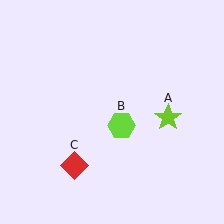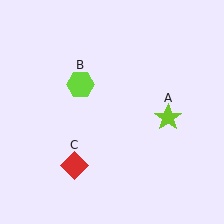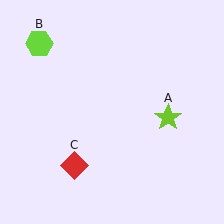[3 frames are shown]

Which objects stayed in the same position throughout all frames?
Lime star (object A) and red diamond (object C) remained stationary.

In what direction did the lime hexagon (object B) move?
The lime hexagon (object B) moved up and to the left.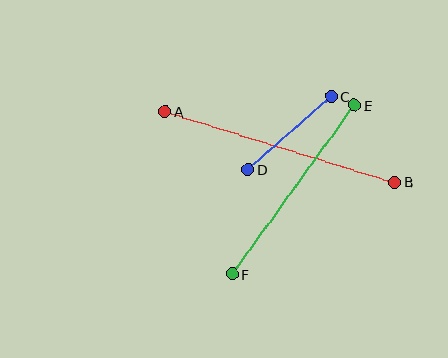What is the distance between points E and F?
The distance is approximately 208 pixels.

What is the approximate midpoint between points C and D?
The midpoint is at approximately (290, 133) pixels.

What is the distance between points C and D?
The distance is approximately 111 pixels.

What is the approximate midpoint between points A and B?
The midpoint is at approximately (280, 147) pixels.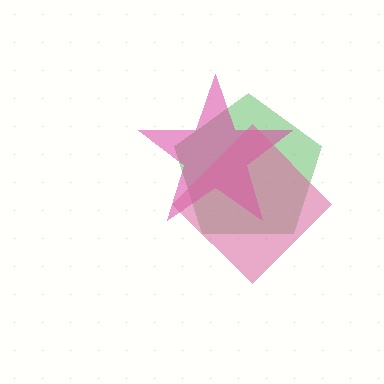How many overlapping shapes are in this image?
There are 3 overlapping shapes in the image.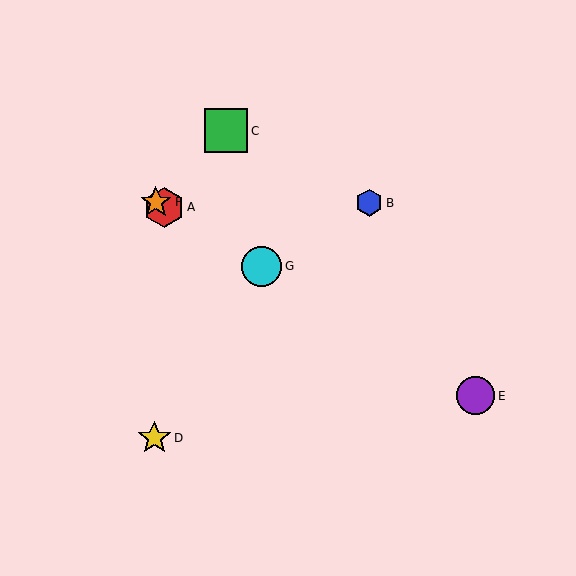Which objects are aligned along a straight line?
Objects A, E, F, G are aligned along a straight line.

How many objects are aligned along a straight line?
4 objects (A, E, F, G) are aligned along a straight line.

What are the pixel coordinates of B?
Object B is at (369, 203).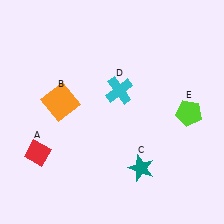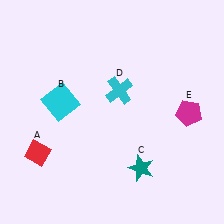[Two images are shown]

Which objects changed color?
B changed from orange to cyan. E changed from lime to magenta.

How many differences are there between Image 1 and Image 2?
There are 2 differences between the two images.